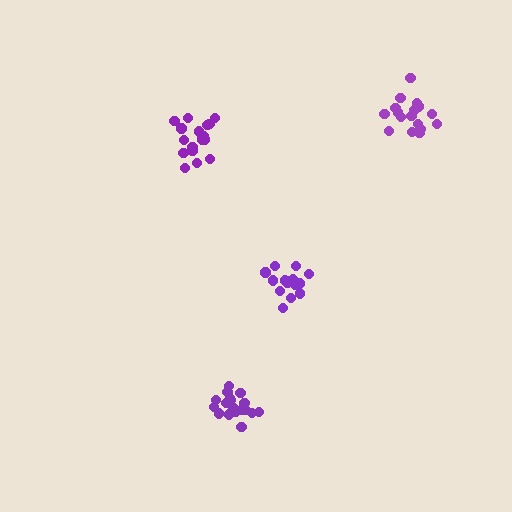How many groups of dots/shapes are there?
There are 4 groups.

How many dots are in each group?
Group 1: 17 dots, Group 2: 17 dots, Group 3: 19 dots, Group 4: 15 dots (68 total).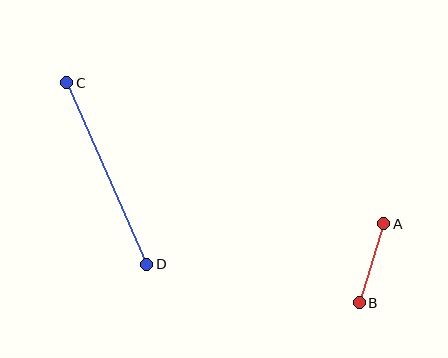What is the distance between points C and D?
The distance is approximately 198 pixels.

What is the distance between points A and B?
The distance is approximately 82 pixels.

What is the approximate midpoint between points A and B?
The midpoint is at approximately (371, 263) pixels.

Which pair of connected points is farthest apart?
Points C and D are farthest apart.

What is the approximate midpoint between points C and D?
The midpoint is at approximately (107, 174) pixels.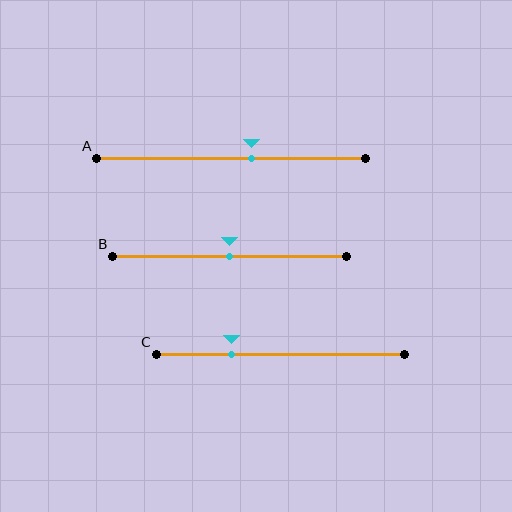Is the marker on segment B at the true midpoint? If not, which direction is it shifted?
Yes, the marker on segment B is at the true midpoint.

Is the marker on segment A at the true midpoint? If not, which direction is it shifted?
No, the marker on segment A is shifted to the right by about 8% of the segment length.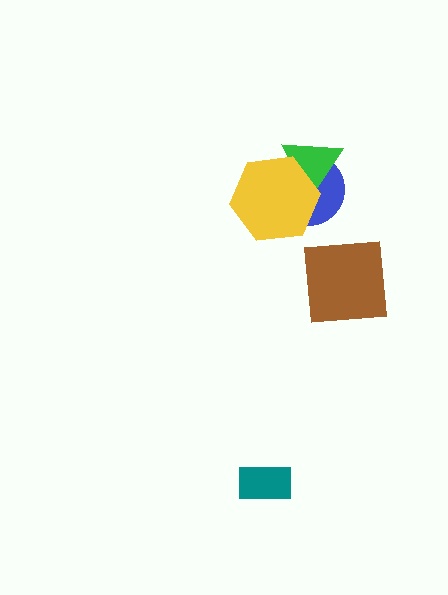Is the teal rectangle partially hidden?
No, no other shape covers it.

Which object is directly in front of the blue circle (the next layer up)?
The green triangle is directly in front of the blue circle.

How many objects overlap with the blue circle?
2 objects overlap with the blue circle.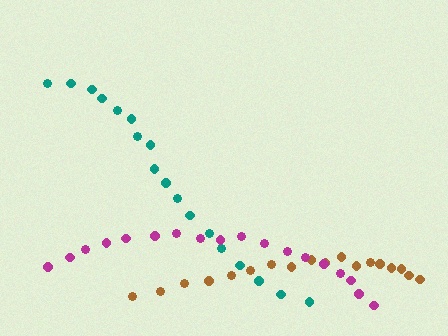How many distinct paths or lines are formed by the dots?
There are 3 distinct paths.